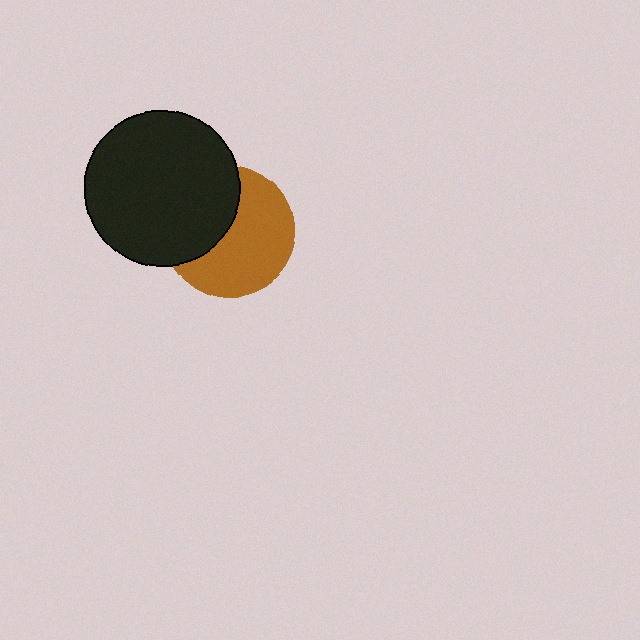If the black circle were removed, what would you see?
You would see the complete brown circle.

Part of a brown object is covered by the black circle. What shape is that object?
It is a circle.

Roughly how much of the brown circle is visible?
About half of it is visible (roughly 60%).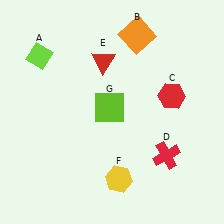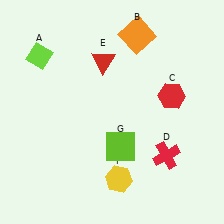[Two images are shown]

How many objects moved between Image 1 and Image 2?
1 object moved between the two images.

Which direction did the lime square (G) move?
The lime square (G) moved down.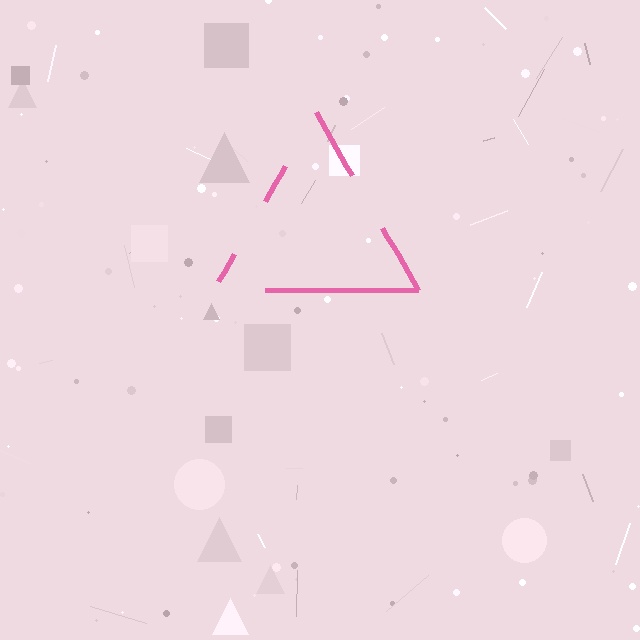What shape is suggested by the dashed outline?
The dashed outline suggests a triangle.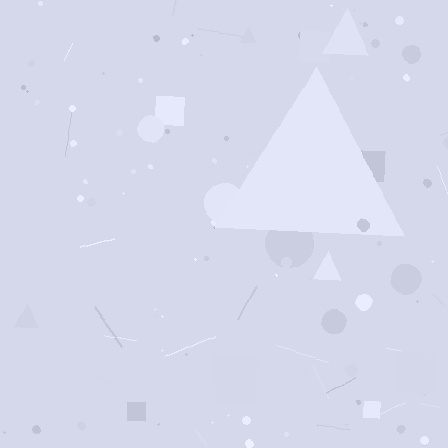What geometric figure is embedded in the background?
A triangle is embedded in the background.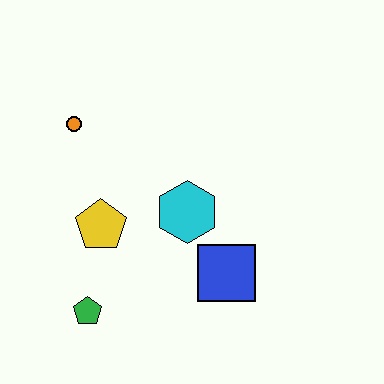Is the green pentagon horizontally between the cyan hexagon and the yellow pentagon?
No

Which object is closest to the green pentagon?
The yellow pentagon is closest to the green pentagon.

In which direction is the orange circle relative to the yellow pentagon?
The orange circle is above the yellow pentagon.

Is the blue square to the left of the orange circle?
No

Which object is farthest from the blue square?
The orange circle is farthest from the blue square.